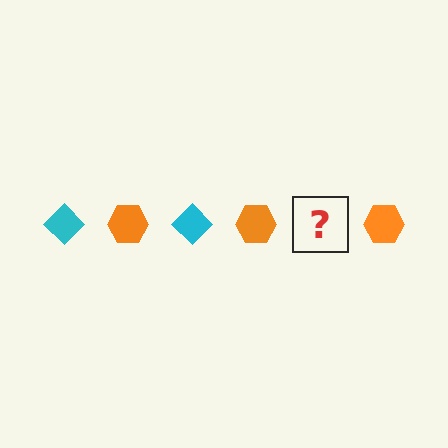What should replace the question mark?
The question mark should be replaced with a cyan diamond.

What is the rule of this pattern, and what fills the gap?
The rule is that the pattern alternates between cyan diamond and orange hexagon. The gap should be filled with a cyan diamond.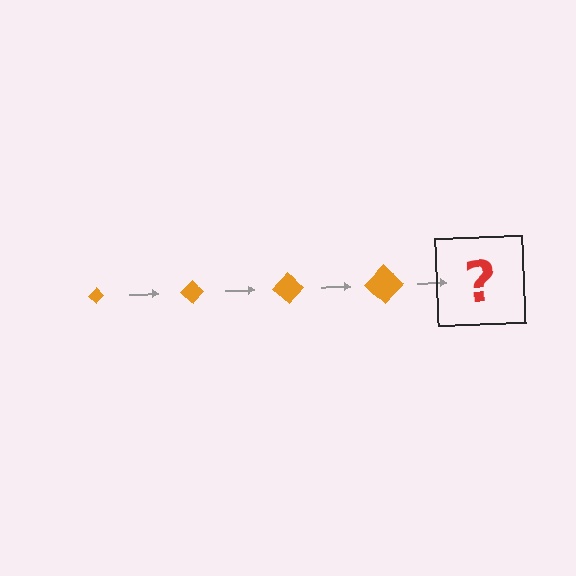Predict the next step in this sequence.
The next step is an orange diamond, larger than the previous one.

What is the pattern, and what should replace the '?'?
The pattern is that the diamond gets progressively larger each step. The '?' should be an orange diamond, larger than the previous one.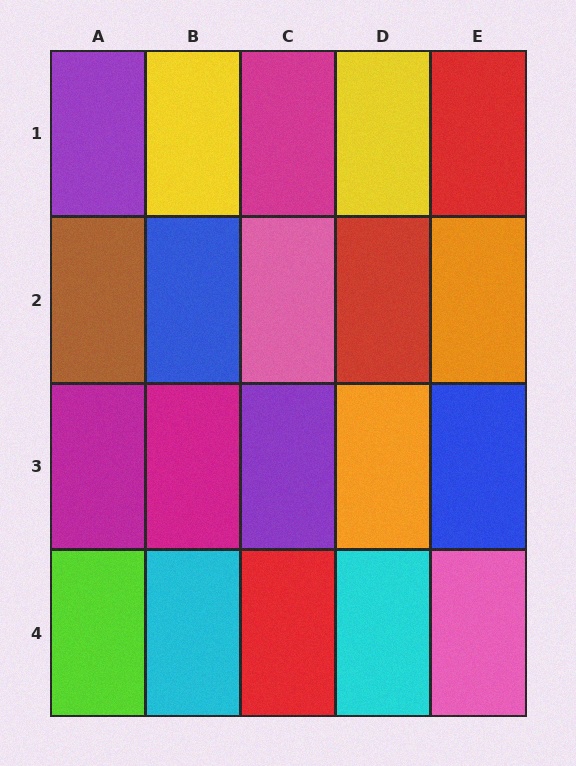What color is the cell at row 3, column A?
Magenta.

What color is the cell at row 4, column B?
Cyan.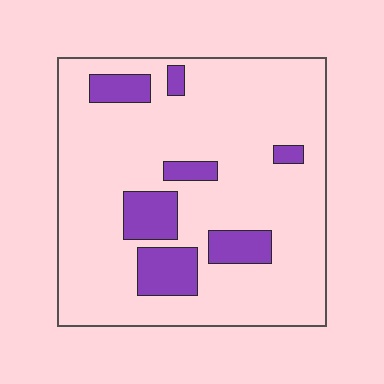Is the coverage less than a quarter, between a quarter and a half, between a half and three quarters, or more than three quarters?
Less than a quarter.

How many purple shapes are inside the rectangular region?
7.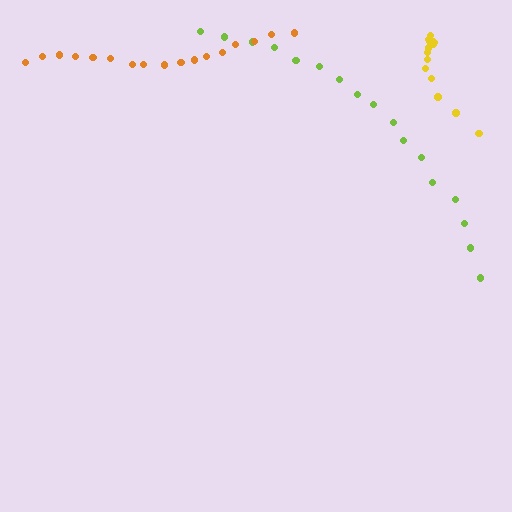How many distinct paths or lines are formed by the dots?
There are 3 distinct paths.